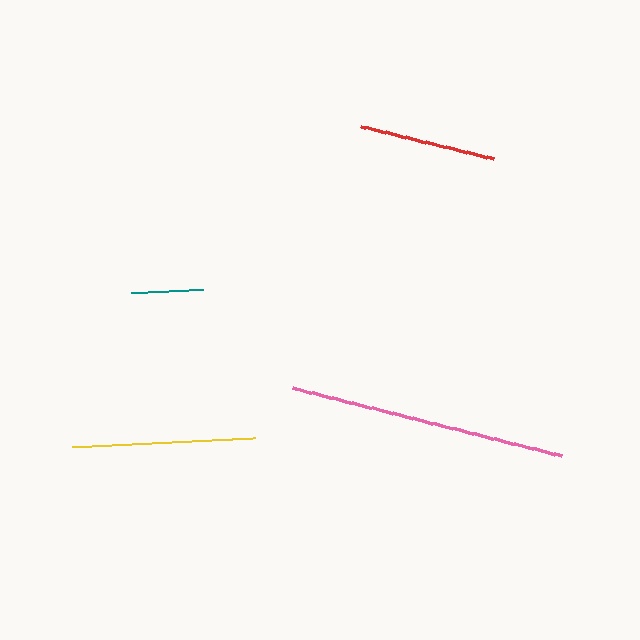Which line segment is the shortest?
The teal line is the shortest at approximately 72 pixels.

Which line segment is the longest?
The pink line is the longest at approximately 277 pixels.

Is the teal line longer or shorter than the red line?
The red line is longer than the teal line.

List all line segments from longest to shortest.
From longest to shortest: pink, yellow, red, teal.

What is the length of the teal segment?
The teal segment is approximately 72 pixels long.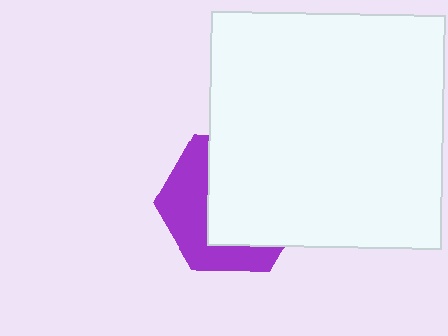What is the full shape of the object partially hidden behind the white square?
The partially hidden object is a purple hexagon.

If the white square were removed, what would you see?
You would see the complete purple hexagon.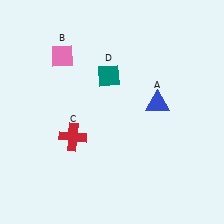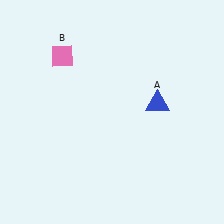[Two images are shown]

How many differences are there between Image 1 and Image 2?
There are 2 differences between the two images.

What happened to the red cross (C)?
The red cross (C) was removed in Image 2. It was in the bottom-left area of Image 1.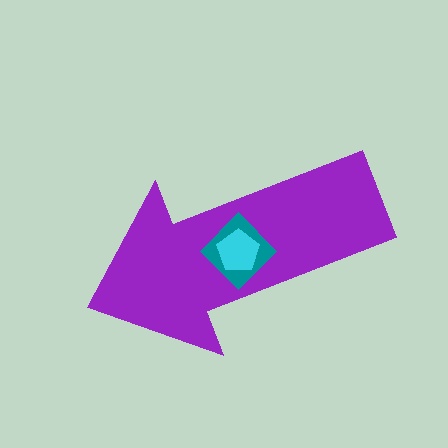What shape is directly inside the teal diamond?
The cyan pentagon.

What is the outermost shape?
The purple arrow.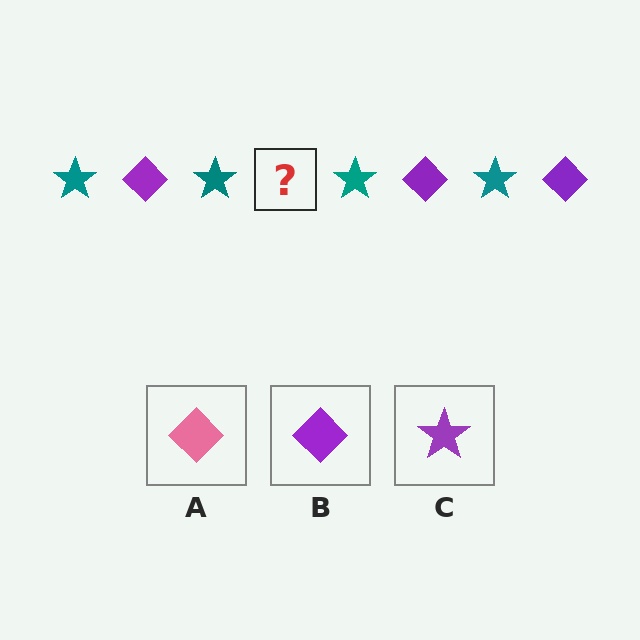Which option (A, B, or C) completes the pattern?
B.